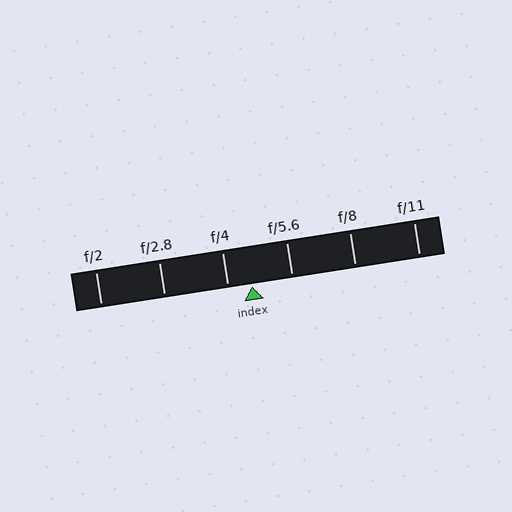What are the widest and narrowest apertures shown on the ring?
The widest aperture shown is f/2 and the narrowest is f/11.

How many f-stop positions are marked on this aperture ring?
There are 6 f-stop positions marked.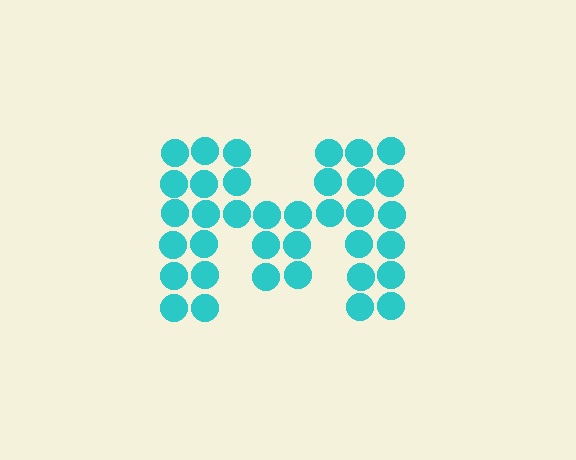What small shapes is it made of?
It is made of small circles.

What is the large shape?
The large shape is the letter M.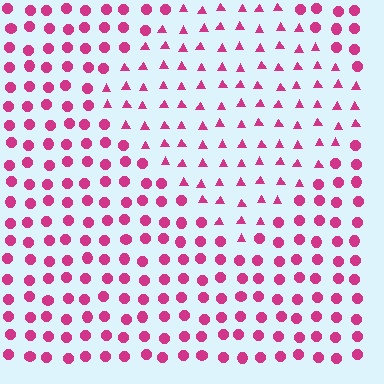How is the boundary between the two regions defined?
The boundary is defined by a change in element shape: triangles inside vs. circles outside. All elements share the same color and spacing.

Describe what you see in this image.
The image is filled with small magenta elements arranged in a uniform grid. A diamond-shaped region contains triangles, while the surrounding area contains circles. The boundary is defined purely by the change in element shape.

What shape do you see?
I see a diamond.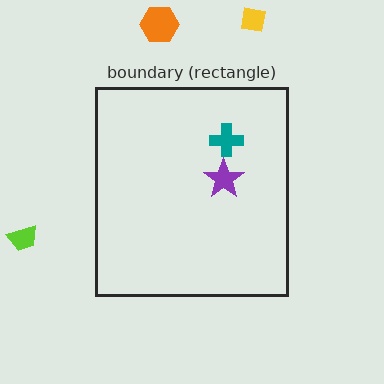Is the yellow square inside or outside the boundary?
Outside.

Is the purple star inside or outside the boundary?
Inside.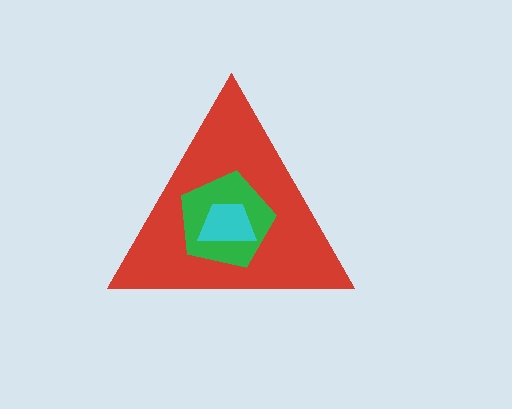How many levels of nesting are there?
3.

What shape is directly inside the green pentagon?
The cyan trapezoid.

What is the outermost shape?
The red triangle.